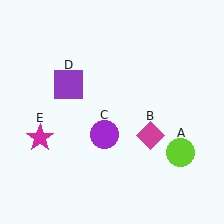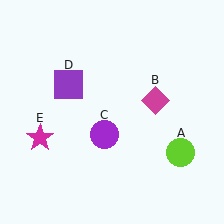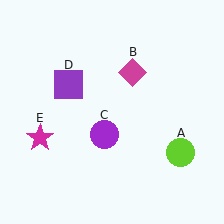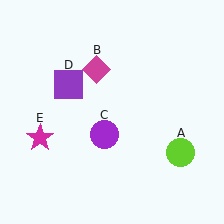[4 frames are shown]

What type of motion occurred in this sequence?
The magenta diamond (object B) rotated counterclockwise around the center of the scene.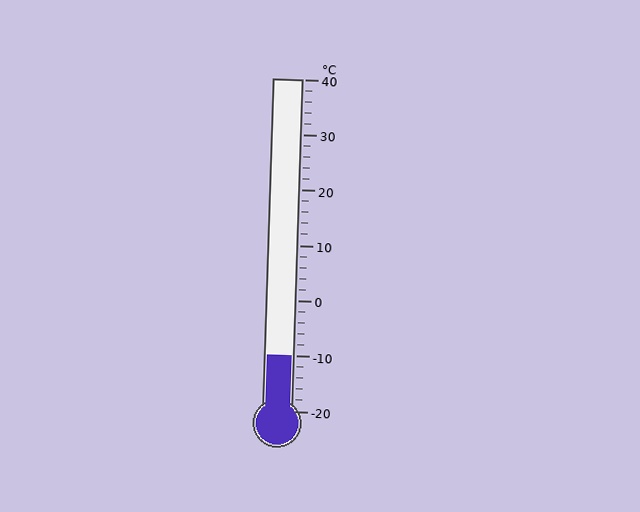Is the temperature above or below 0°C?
The temperature is below 0°C.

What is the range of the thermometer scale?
The thermometer scale ranges from -20°C to 40°C.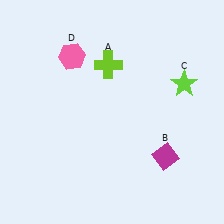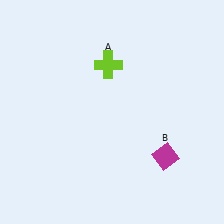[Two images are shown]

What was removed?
The lime star (C), the pink hexagon (D) were removed in Image 2.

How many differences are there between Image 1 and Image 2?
There are 2 differences between the two images.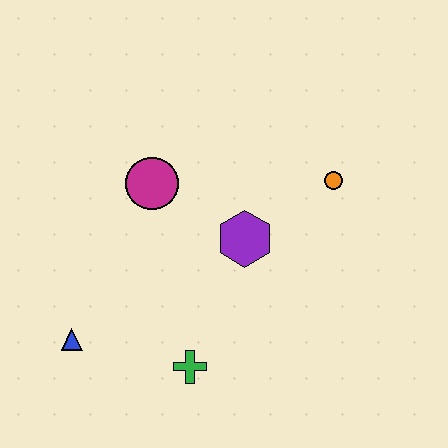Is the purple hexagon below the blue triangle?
No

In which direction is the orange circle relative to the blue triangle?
The orange circle is to the right of the blue triangle.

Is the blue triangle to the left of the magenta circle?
Yes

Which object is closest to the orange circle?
The purple hexagon is closest to the orange circle.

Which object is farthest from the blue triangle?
The orange circle is farthest from the blue triangle.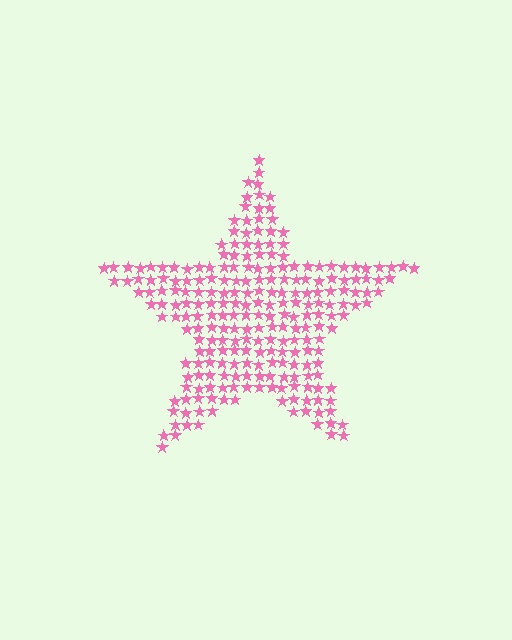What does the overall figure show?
The overall figure shows a star.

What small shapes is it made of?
It is made of small stars.